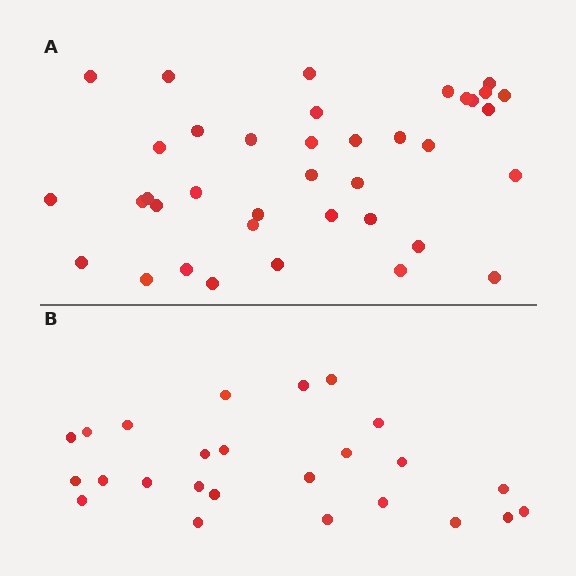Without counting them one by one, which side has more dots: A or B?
Region A (the top region) has more dots.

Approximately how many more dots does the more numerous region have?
Region A has approximately 15 more dots than region B.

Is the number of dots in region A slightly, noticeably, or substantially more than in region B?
Region A has substantially more. The ratio is roughly 1.5 to 1.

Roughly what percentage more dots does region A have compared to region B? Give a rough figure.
About 50% more.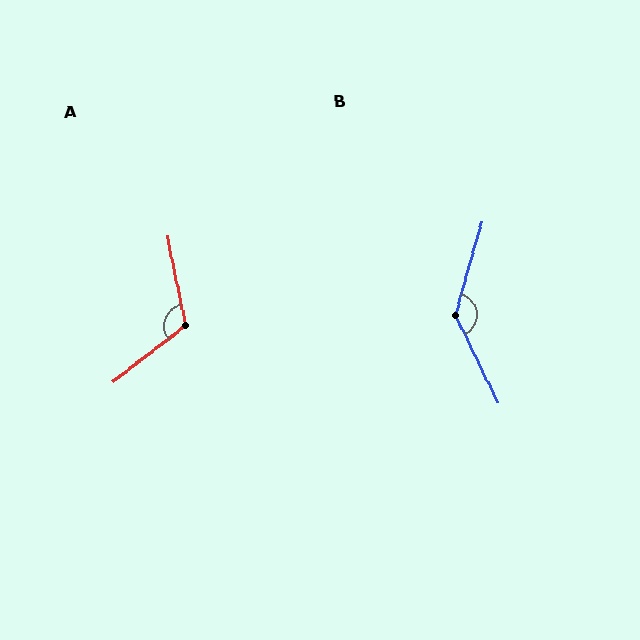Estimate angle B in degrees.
Approximately 138 degrees.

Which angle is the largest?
B, at approximately 138 degrees.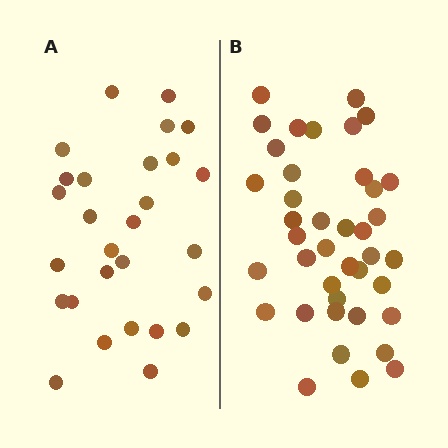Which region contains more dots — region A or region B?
Region B (the right region) has more dots.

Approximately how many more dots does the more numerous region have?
Region B has roughly 12 or so more dots than region A.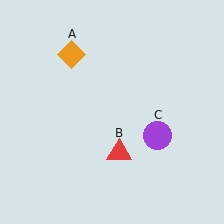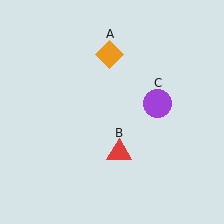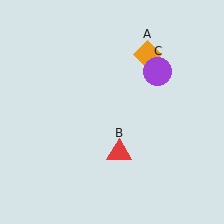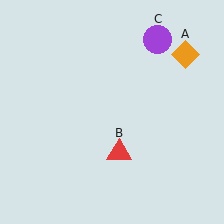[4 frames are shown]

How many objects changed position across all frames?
2 objects changed position: orange diamond (object A), purple circle (object C).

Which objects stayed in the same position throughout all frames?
Red triangle (object B) remained stationary.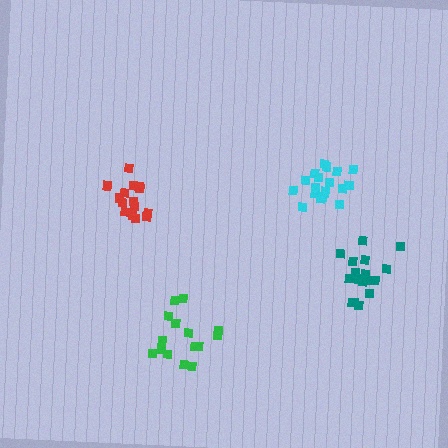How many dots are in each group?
Group 1: 19 dots, Group 2: 19 dots, Group 3: 15 dots, Group 4: 15 dots (68 total).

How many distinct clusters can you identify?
There are 4 distinct clusters.